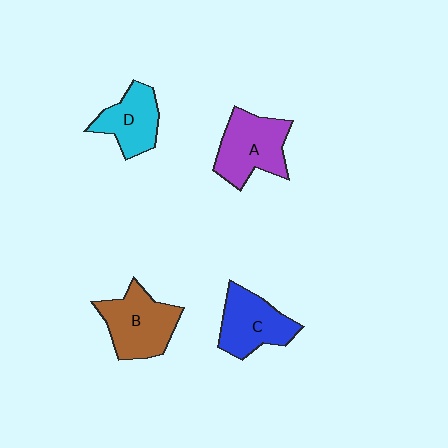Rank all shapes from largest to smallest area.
From largest to smallest: B (brown), A (purple), C (blue), D (cyan).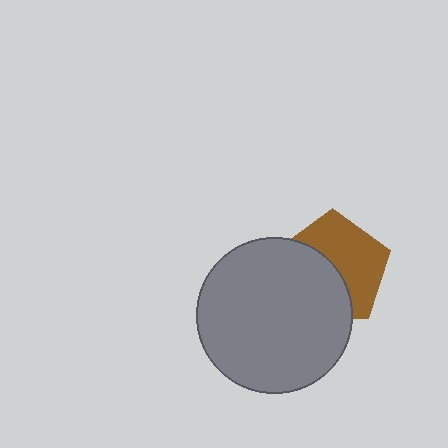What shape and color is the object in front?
The object in front is a gray circle.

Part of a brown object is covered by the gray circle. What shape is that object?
It is a pentagon.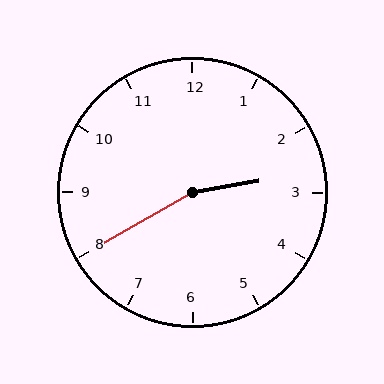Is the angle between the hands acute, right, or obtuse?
It is obtuse.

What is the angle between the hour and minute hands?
Approximately 160 degrees.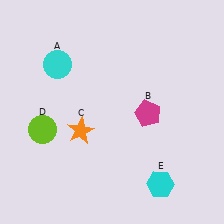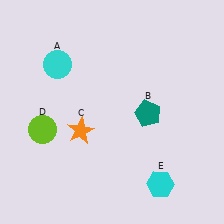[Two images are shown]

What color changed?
The pentagon (B) changed from magenta in Image 1 to teal in Image 2.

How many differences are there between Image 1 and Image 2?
There is 1 difference between the two images.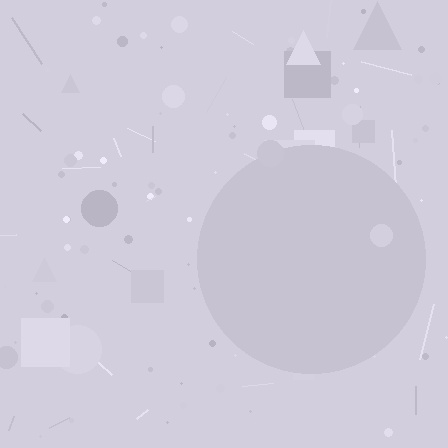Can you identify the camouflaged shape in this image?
The camouflaged shape is a circle.